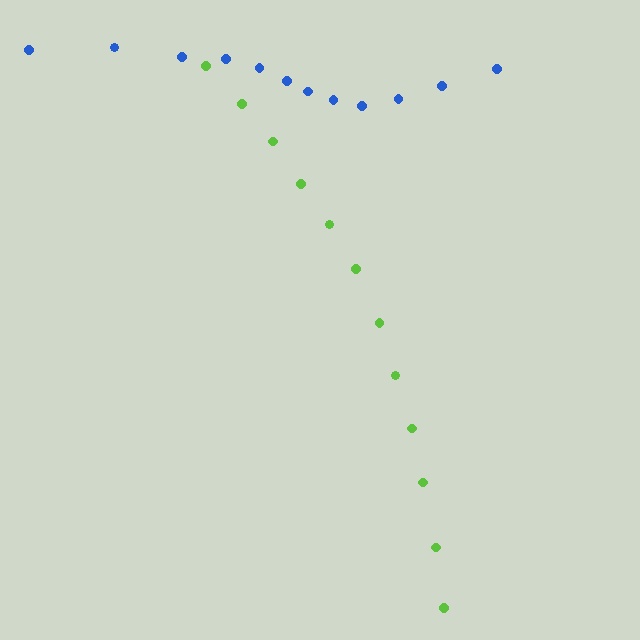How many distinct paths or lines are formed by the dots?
There are 2 distinct paths.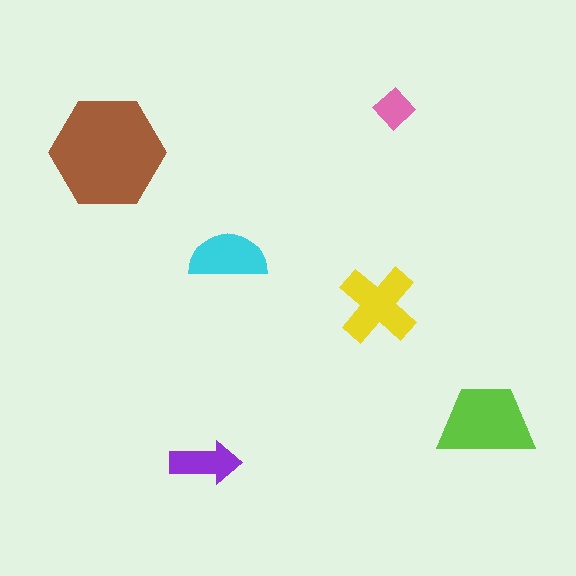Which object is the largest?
The brown hexagon.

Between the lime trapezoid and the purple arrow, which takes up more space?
The lime trapezoid.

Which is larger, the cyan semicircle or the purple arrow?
The cyan semicircle.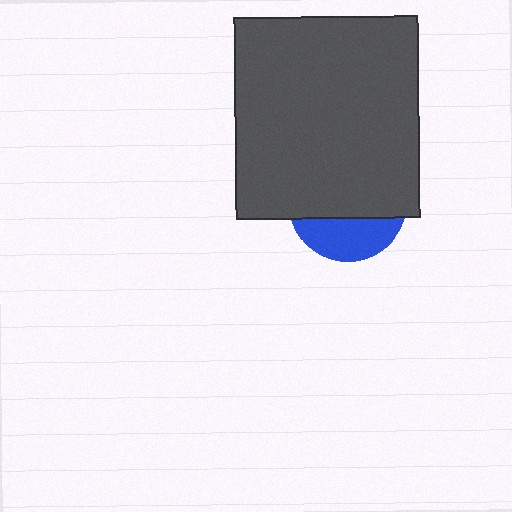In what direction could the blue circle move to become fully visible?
The blue circle could move down. That would shift it out from behind the dark gray rectangle entirely.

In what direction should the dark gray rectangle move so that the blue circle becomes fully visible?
The dark gray rectangle should move up. That is the shortest direction to clear the overlap and leave the blue circle fully visible.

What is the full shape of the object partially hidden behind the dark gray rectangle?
The partially hidden object is a blue circle.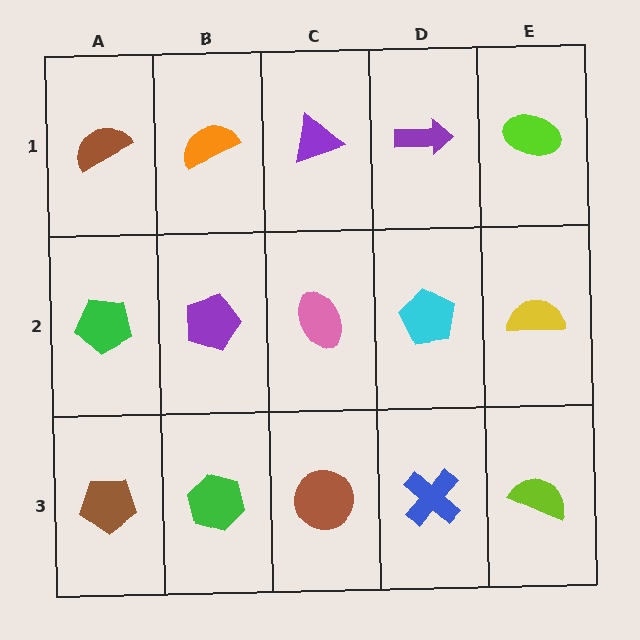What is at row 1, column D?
A purple arrow.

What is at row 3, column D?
A blue cross.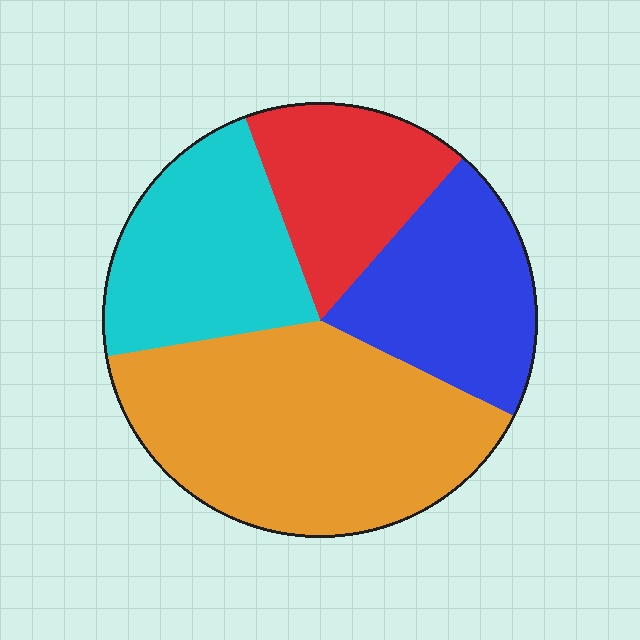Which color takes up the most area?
Orange, at roughly 40%.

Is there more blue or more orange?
Orange.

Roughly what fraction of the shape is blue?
Blue takes up less than a quarter of the shape.